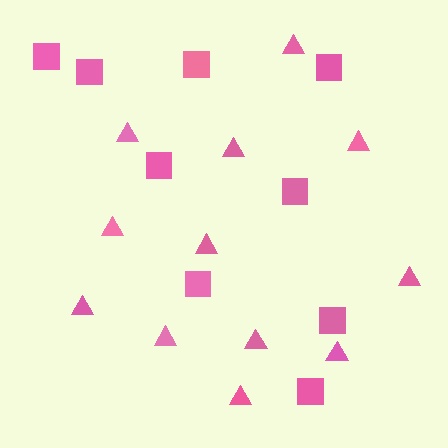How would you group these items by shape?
There are 2 groups: one group of squares (9) and one group of triangles (12).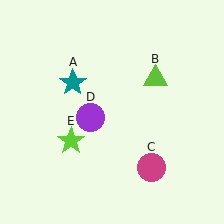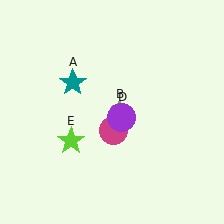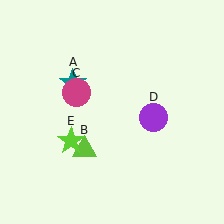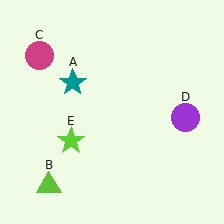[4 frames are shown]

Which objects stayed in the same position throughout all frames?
Teal star (object A) and lime star (object E) remained stationary.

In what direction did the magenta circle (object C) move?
The magenta circle (object C) moved up and to the left.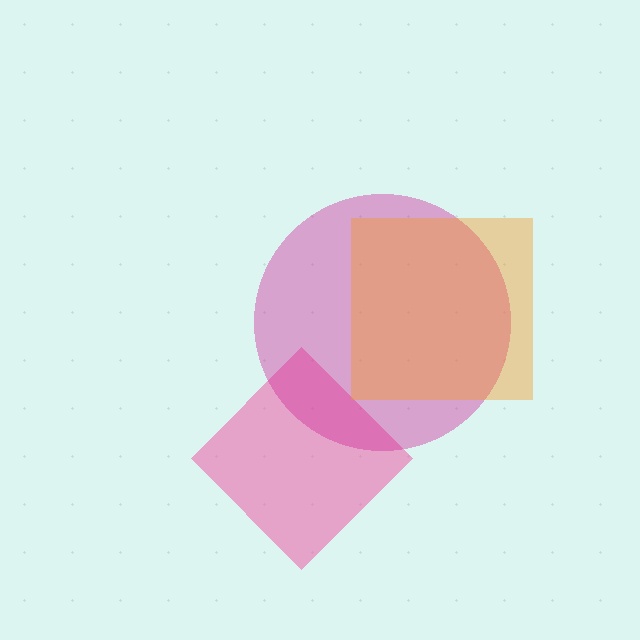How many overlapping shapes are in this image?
There are 3 overlapping shapes in the image.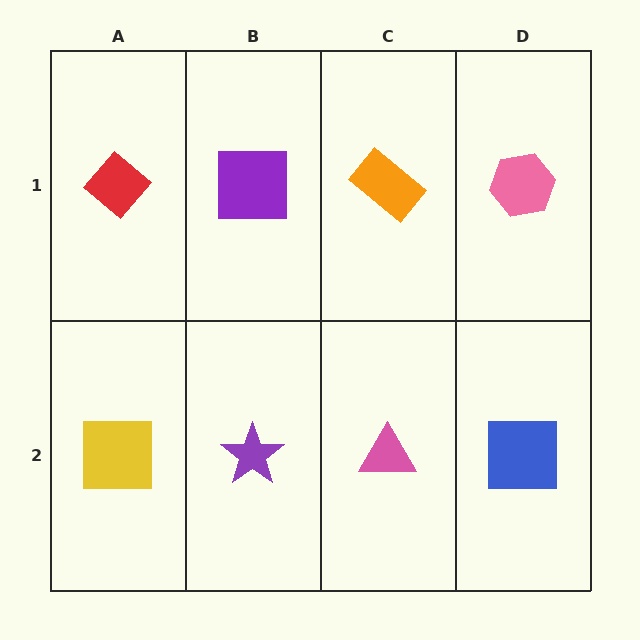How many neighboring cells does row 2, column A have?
2.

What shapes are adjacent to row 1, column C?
A pink triangle (row 2, column C), a purple square (row 1, column B), a pink hexagon (row 1, column D).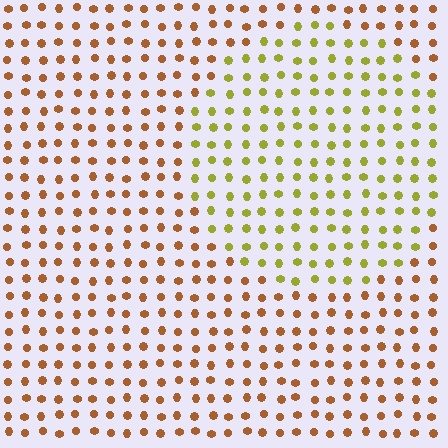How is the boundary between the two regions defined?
The boundary is defined purely by a slight shift in hue (about 43 degrees). Spacing, size, and orientation are identical on both sides.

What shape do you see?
I see a circle.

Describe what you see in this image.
The image is filled with small brown elements in a uniform arrangement. A circle-shaped region is visible where the elements are tinted to a slightly different hue, forming a subtle color boundary.